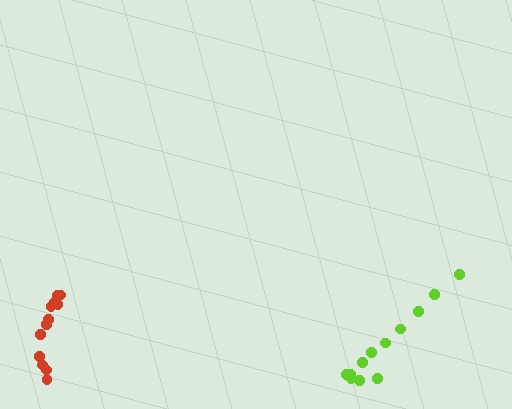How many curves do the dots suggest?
There are 2 distinct paths.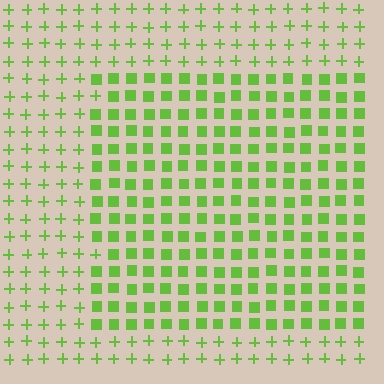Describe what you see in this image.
The image is filled with small lime elements arranged in a uniform grid. A rectangle-shaped region contains squares, while the surrounding area contains plus signs. The boundary is defined purely by the change in element shape.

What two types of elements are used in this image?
The image uses squares inside the rectangle region and plus signs outside it.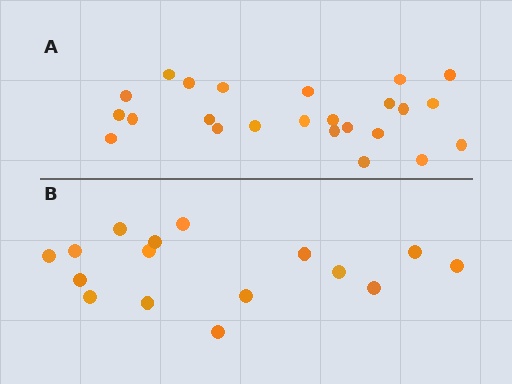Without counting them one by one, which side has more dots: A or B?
Region A (the top region) has more dots.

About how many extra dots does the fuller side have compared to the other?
Region A has roughly 8 or so more dots than region B.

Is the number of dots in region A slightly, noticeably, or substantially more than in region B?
Region A has substantially more. The ratio is roughly 1.5 to 1.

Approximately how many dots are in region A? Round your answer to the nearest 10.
About 20 dots. (The exact count is 24, which rounds to 20.)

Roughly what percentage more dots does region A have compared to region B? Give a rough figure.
About 50% more.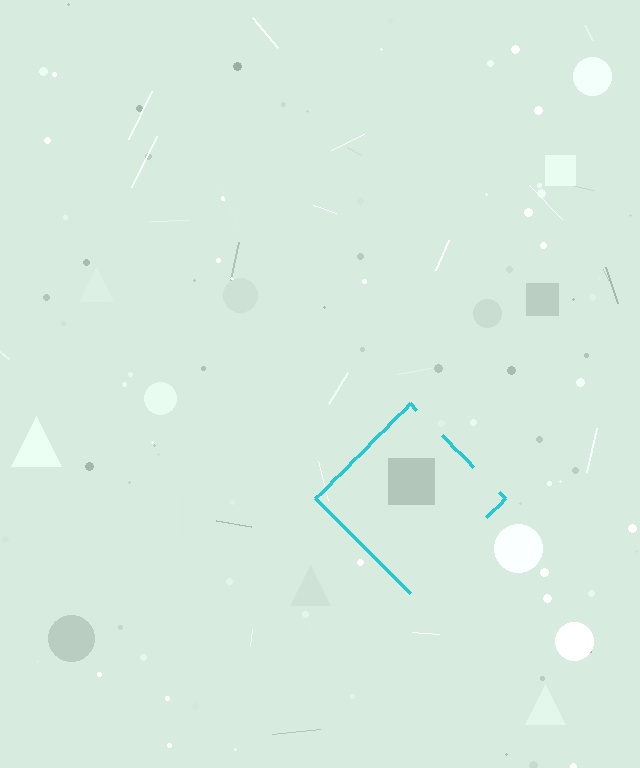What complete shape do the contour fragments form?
The contour fragments form a diamond.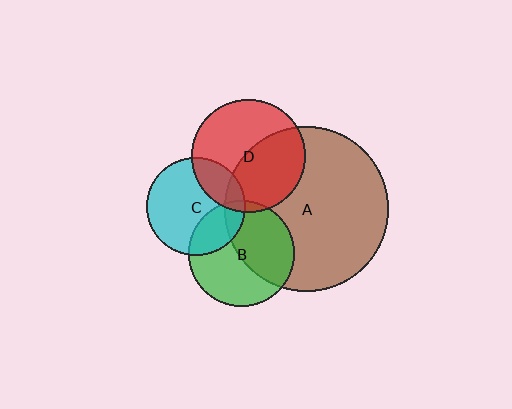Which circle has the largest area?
Circle A (brown).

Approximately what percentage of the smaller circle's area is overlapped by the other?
Approximately 25%.